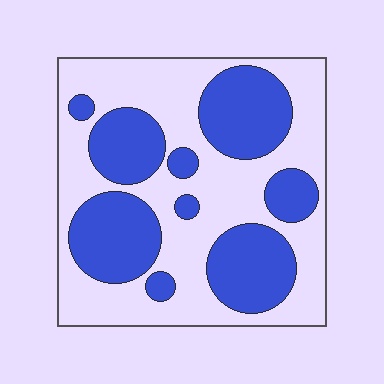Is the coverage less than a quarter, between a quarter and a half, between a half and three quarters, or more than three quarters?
Between a quarter and a half.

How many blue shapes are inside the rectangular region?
9.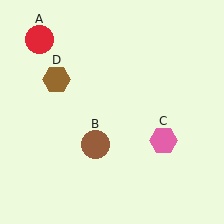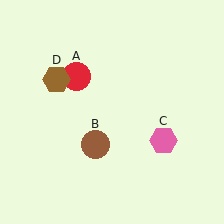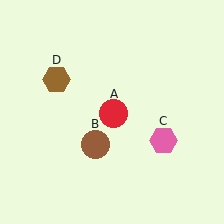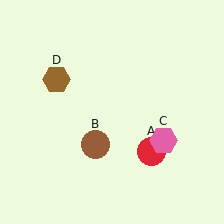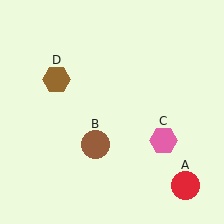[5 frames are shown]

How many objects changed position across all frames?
1 object changed position: red circle (object A).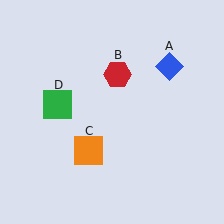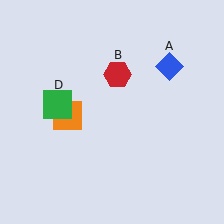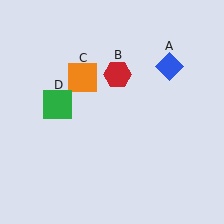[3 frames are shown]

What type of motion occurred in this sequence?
The orange square (object C) rotated clockwise around the center of the scene.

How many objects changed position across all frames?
1 object changed position: orange square (object C).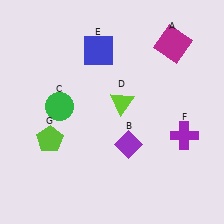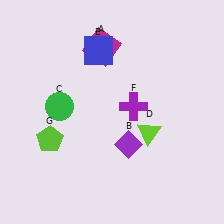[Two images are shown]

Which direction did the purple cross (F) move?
The purple cross (F) moved left.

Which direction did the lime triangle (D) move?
The lime triangle (D) moved down.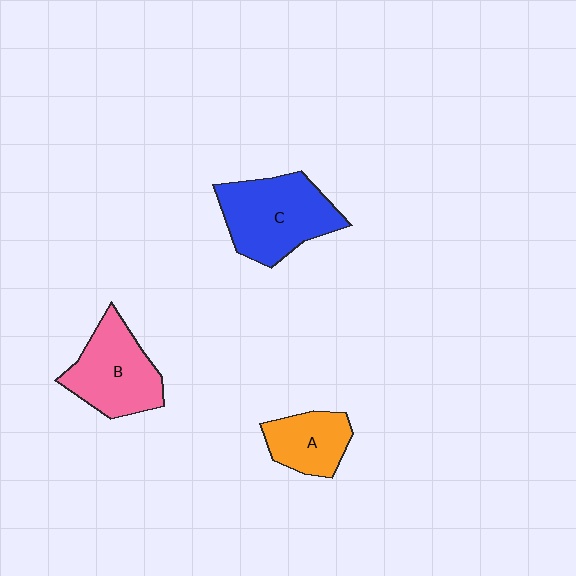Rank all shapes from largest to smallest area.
From largest to smallest: C (blue), B (pink), A (orange).